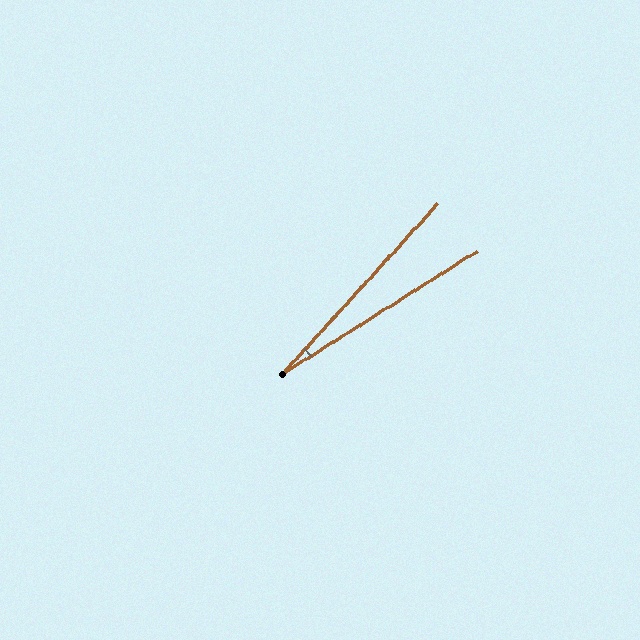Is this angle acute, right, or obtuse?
It is acute.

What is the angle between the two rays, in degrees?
Approximately 15 degrees.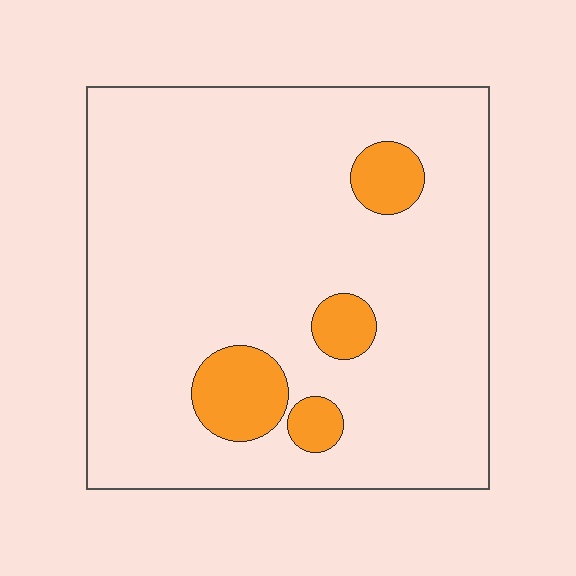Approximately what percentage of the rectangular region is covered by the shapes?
Approximately 10%.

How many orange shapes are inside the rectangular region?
4.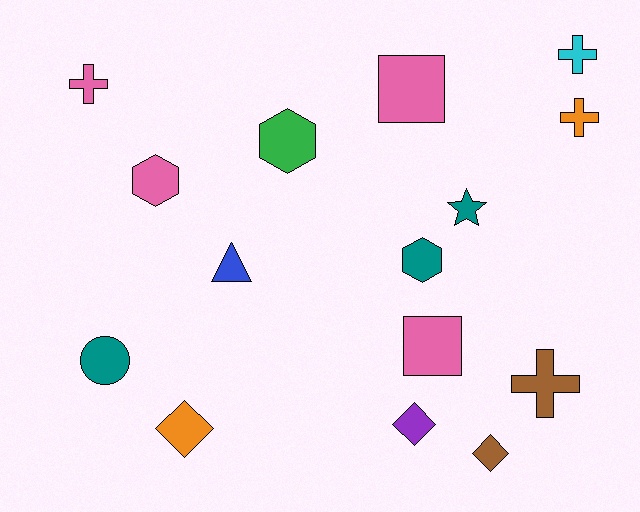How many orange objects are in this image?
There are 2 orange objects.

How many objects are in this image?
There are 15 objects.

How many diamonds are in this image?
There are 3 diamonds.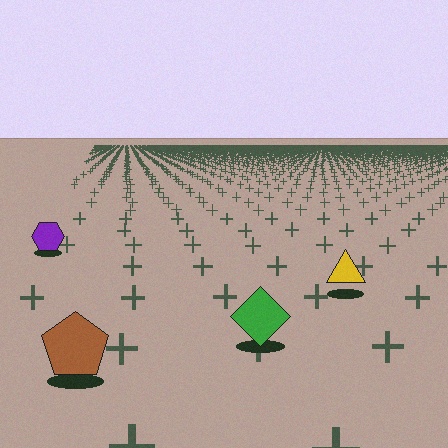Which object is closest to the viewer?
The brown pentagon is closest. The texture marks near it are larger and more spread out.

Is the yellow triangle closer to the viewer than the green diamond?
No. The green diamond is closer — you can tell from the texture gradient: the ground texture is coarser near it.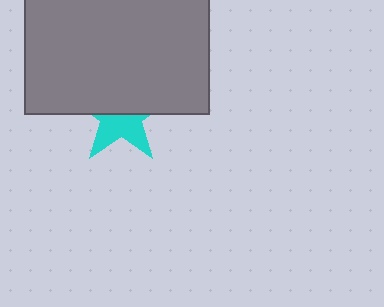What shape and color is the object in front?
The object in front is a gray rectangle.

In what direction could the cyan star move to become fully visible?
The cyan star could move down. That would shift it out from behind the gray rectangle entirely.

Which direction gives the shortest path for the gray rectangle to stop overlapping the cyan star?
Moving up gives the shortest separation.